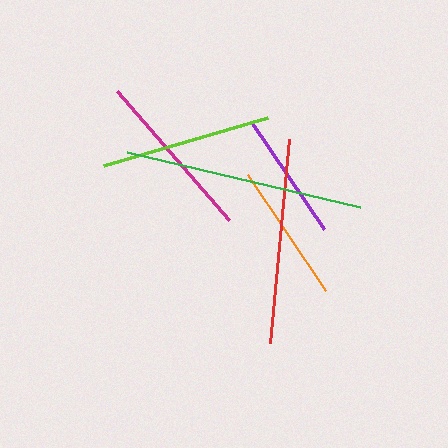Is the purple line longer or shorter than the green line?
The green line is longer than the purple line.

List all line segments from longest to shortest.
From longest to shortest: green, red, lime, magenta, orange, purple.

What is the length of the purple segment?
The purple segment is approximately 129 pixels long.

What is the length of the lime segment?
The lime segment is approximately 171 pixels long.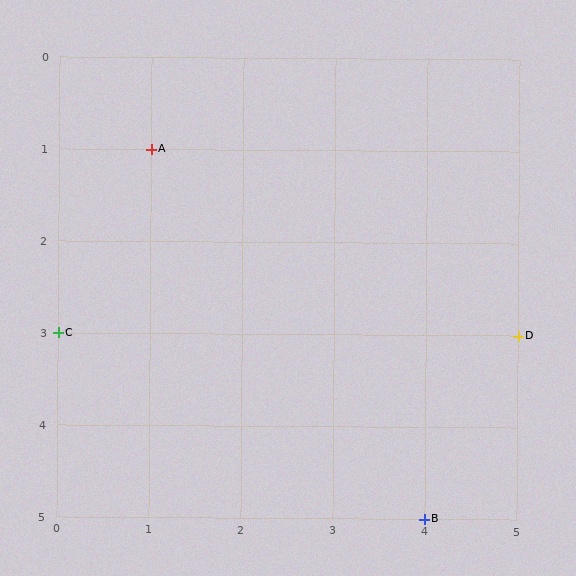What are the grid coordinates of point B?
Point B is at grid coordinates (4, 5).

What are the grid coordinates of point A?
Point A is at grid coordinates (1, 1).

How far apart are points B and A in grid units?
Points B and A are 3 columns and 4 rows apart (about 5.0 grid units diagonally).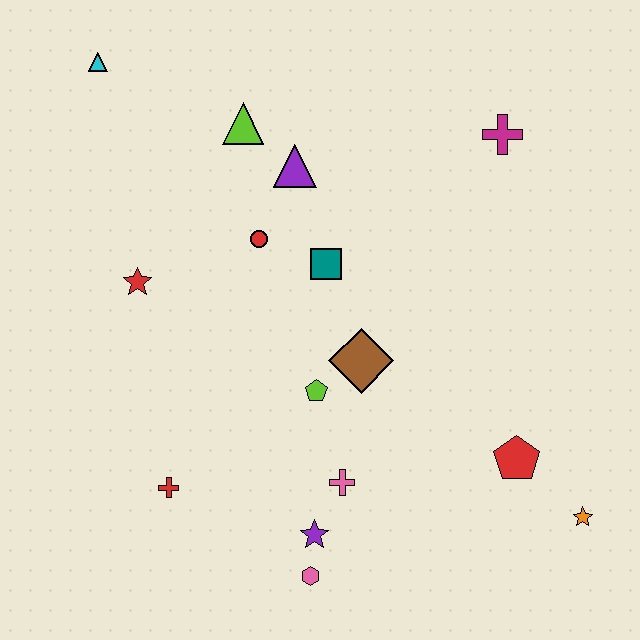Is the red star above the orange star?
Yes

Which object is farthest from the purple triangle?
The orange star is farthest from the purple triangle.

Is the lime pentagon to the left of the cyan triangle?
No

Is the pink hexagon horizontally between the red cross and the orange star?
Yes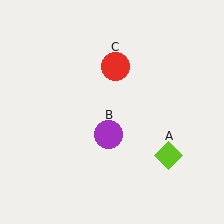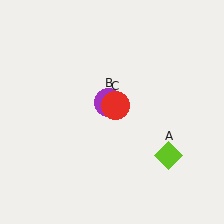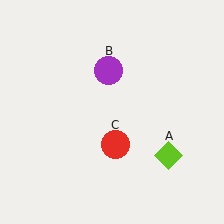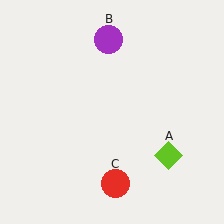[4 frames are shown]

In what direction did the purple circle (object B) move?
The purple circle (object B) moved up.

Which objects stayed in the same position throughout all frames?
Lime diamond (object A) remained stationary.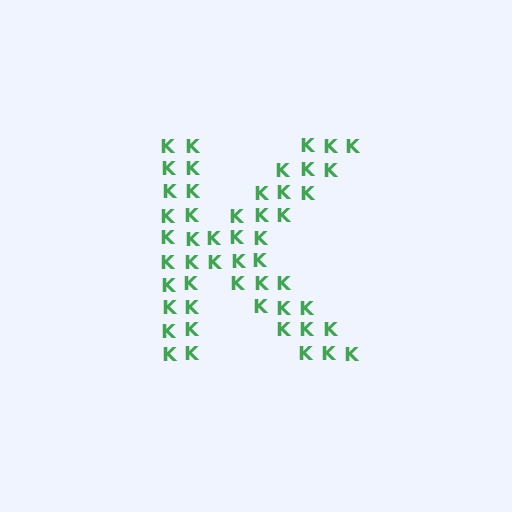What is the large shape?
The large shape is the letter K.